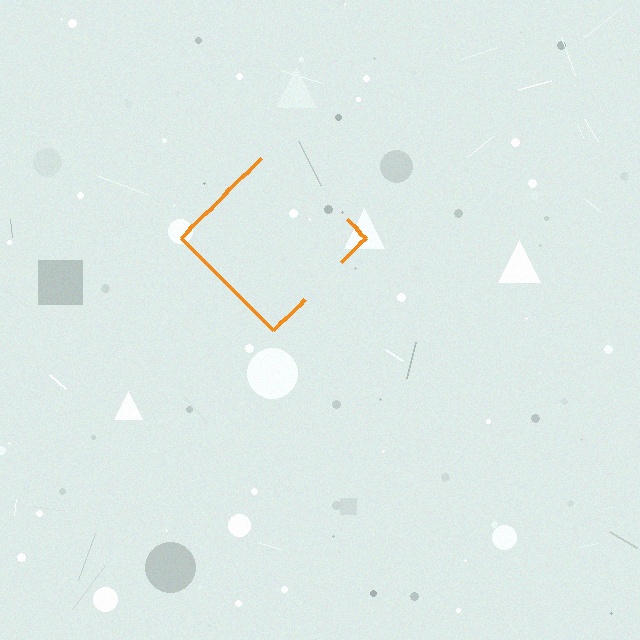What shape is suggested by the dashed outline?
The dashed outline suggests a diamond.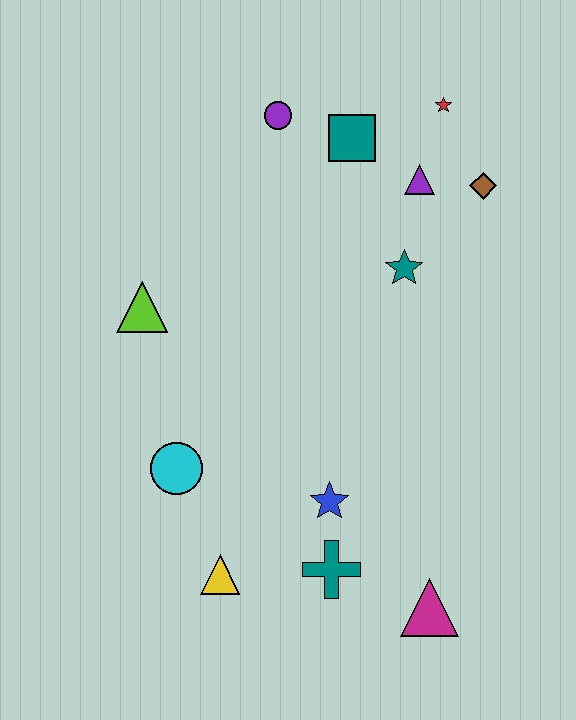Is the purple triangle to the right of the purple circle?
Yes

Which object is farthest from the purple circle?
The magenta triangle is farthest from the purple circle.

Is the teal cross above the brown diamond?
No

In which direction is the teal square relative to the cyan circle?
The teal square is above the cyan circle.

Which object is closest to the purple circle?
The teal square is closest to the purple circle.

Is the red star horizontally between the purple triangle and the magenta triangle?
No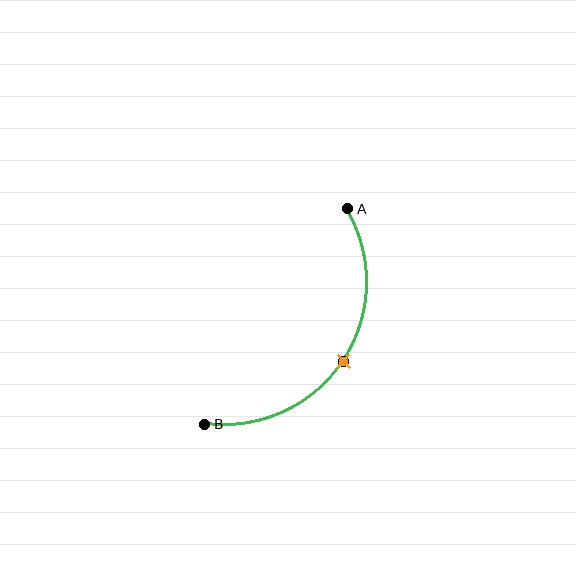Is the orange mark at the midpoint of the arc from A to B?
Yes. The orange mark lies on the arc at equal arc-length from both A and B — it is the arc midpoint.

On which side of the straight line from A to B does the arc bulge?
The arc bulges to the right of the straight line connecting A and B.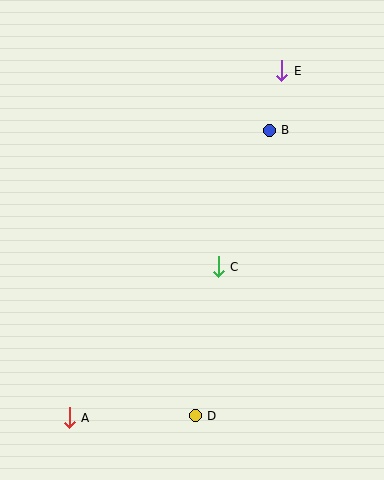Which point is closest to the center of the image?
Point C at (218, 267) is closest to the center.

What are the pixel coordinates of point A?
Point A is at (69, 418).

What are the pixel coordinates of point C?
Point C is at (218, 267).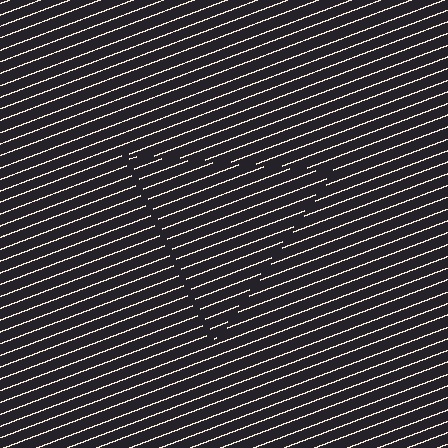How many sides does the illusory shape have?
3 sides — the line-ends trace a triangle.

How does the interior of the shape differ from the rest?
The interior of the shape contains the same grating, shifted by half a period — the contour is defined by the phase discontinuity where line-ends from the inner and outer gratings abut.